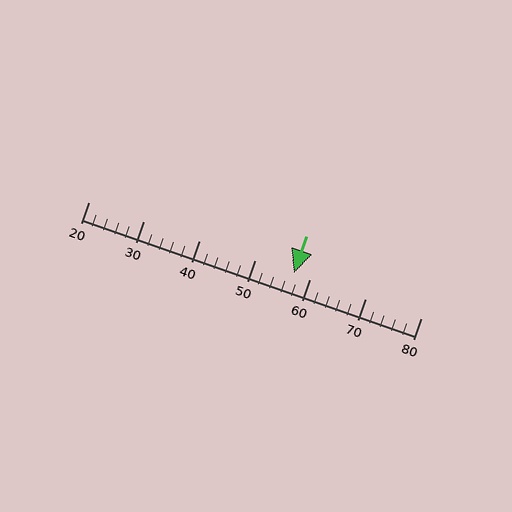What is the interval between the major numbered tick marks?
The major tick marks are spaced 10 units apart.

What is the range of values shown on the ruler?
The ruler shows values from 20 to 80.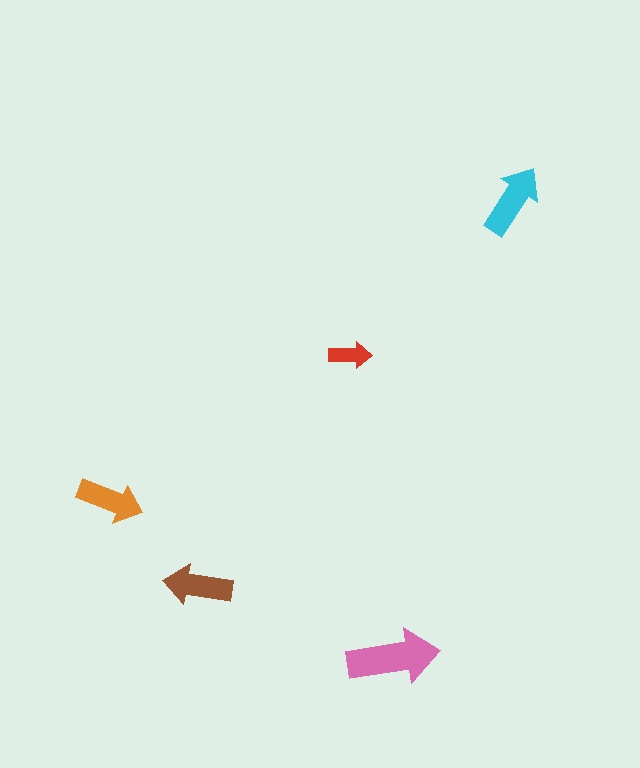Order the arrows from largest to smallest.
the pink one, the cyan one, the brown one, the orange one, the red one.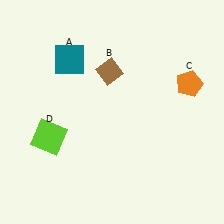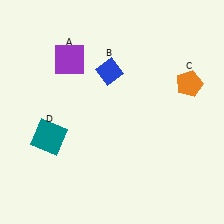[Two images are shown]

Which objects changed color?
A changed from teal to purple. B changed from brown to blue. D changed from lime to teal.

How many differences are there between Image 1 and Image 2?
There are 3 differences between the two images.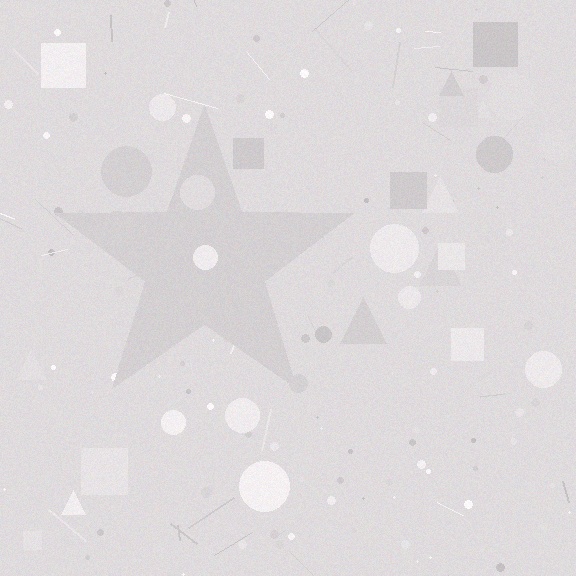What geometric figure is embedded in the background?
A star is embedded in the background.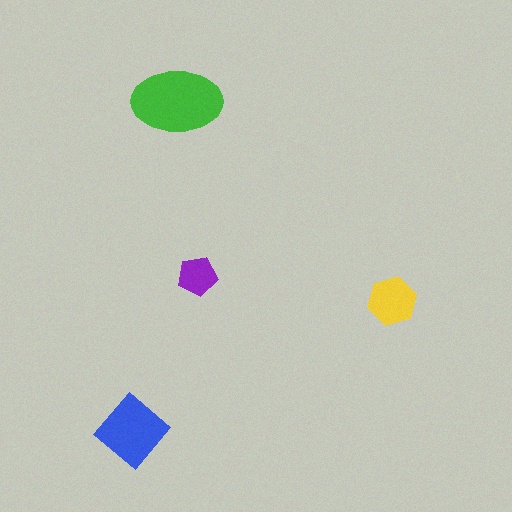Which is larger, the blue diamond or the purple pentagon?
The blue diamond.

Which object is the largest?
The green ellipse.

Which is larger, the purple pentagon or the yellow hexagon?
The yellow hexagon.